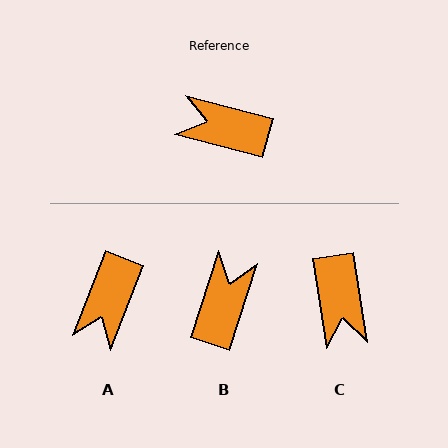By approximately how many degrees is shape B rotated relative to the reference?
Approximately 93 degrees clockwise.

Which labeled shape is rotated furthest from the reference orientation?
C, about 113 degrees away.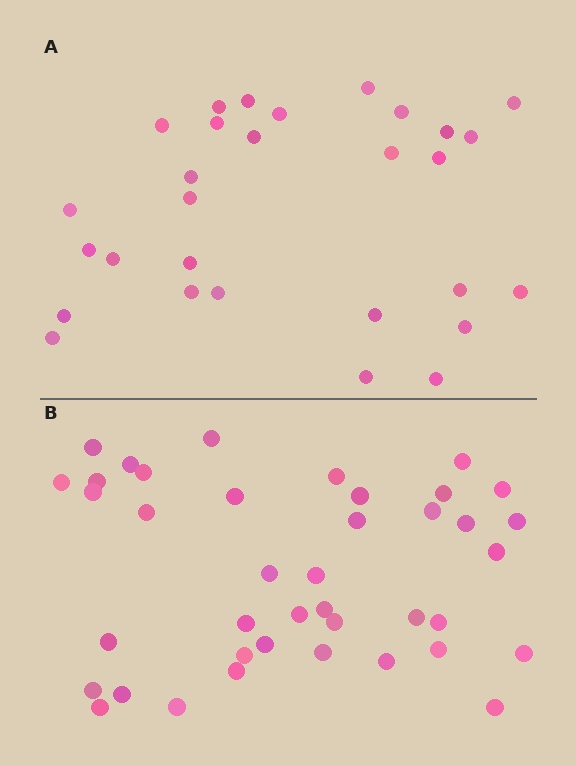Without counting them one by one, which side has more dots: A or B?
Region B (the bottom region) has more dots.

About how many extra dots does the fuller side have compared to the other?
Region B has roughly 12 or so more dots than region A.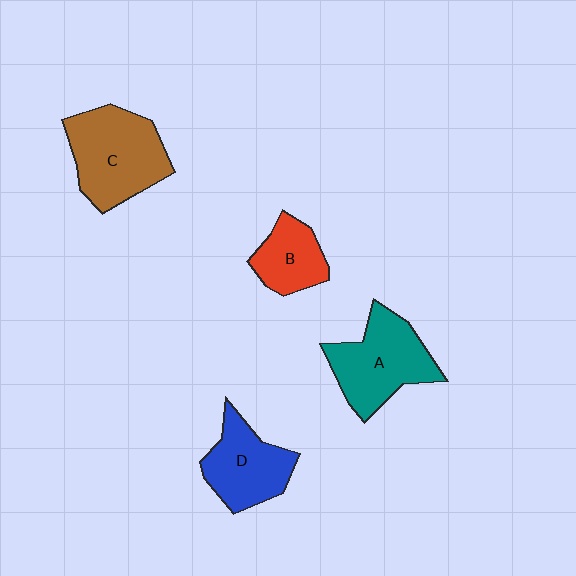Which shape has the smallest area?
Shape B (red).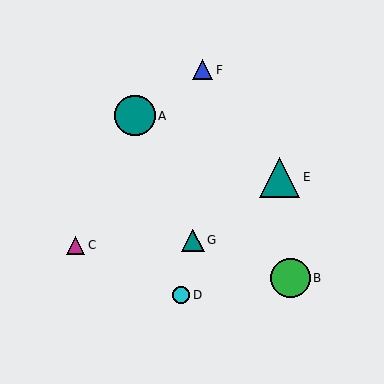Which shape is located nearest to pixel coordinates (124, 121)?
The teal circle (labeled A) at (135, 116) is nearest to that location.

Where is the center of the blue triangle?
The center of the blue triangle is at (202, 70).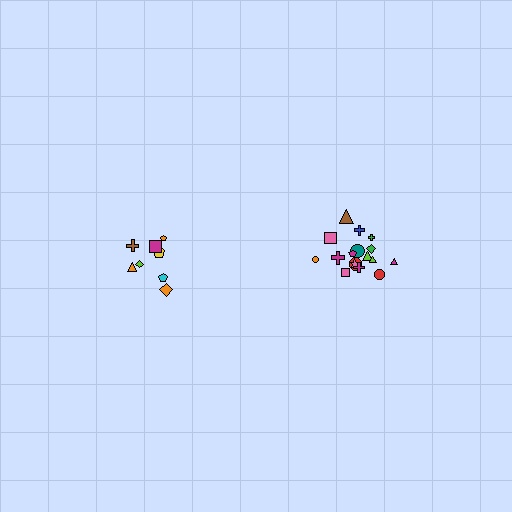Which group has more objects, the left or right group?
The right group.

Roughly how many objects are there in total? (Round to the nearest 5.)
Roughly 25 objects in total.